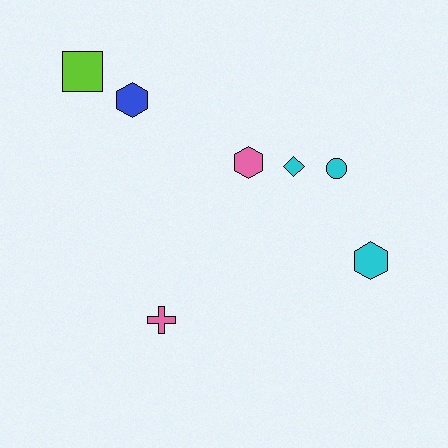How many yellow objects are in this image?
There are no yellow objects.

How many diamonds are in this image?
There is 1 diamond.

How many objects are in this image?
There are 7 objects.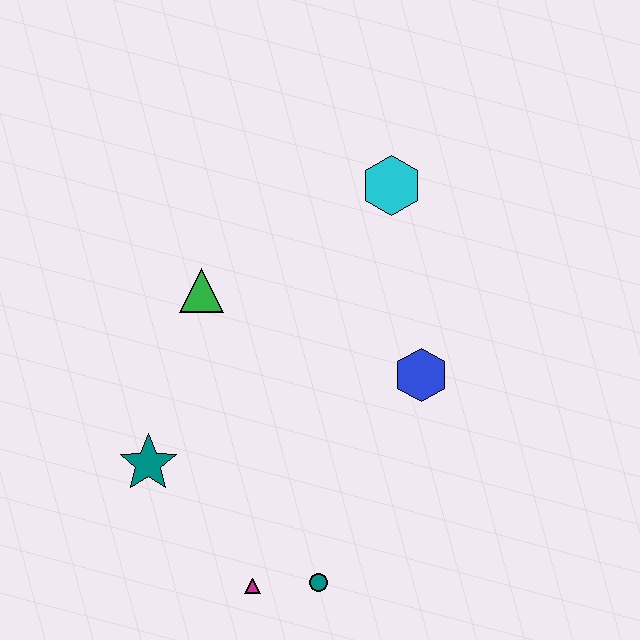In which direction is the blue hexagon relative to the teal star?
The blue hexagon is to the right of the teal star.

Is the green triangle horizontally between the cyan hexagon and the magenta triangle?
No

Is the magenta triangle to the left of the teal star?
No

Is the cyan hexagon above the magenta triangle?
Yes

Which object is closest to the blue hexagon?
The cyan hexagon is closest to the blue hexagon.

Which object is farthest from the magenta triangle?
The cyan hexagon is farthest from the magenta triangle.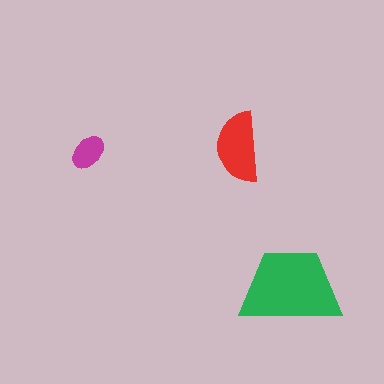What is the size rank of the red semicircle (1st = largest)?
2nd.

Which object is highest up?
The red semicircle is topmost.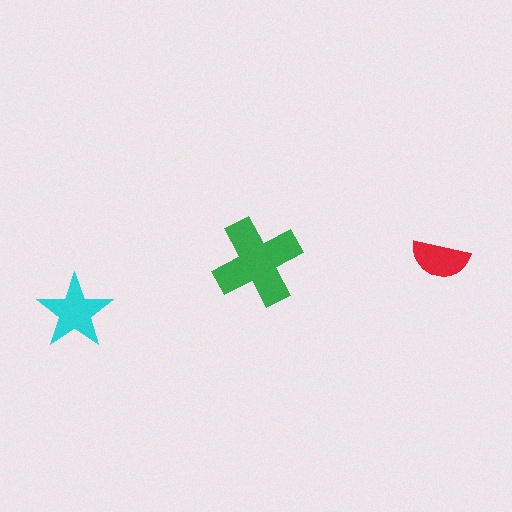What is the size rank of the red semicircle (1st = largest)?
3rd.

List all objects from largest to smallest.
The green cross, the cyan star, the red semicircle.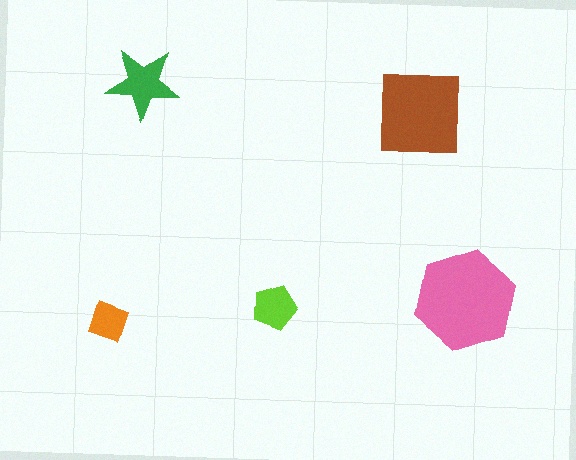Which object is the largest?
The pink hexagon.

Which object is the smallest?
The orange diamond.